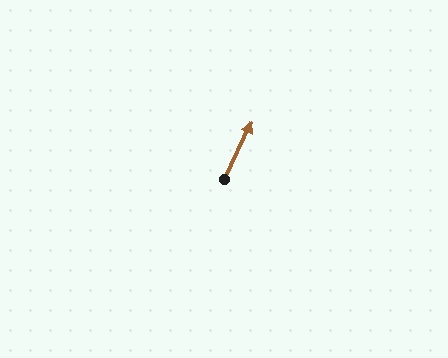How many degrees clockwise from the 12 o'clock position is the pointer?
Approximately 26 degrees.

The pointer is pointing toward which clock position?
Roughly 1 o'clock.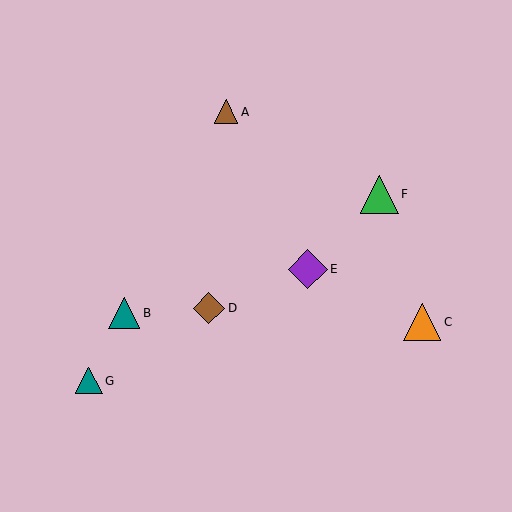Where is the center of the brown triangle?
The center of the brown triangle is at (226, 112).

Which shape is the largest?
The purple diamond (labeled E) is the largest.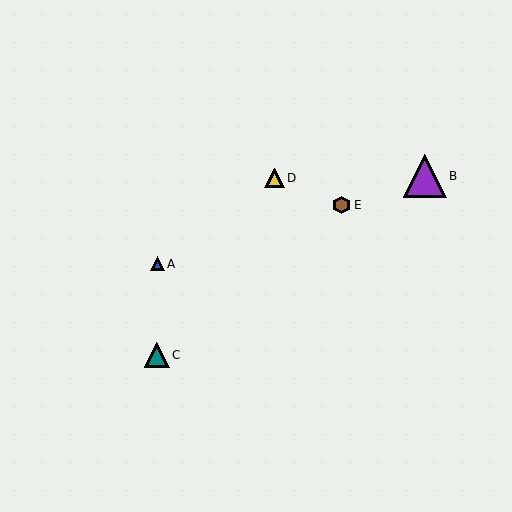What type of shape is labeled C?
Shape C is a teal triangle.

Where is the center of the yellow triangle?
The center of the yellow triangle is at (274, 178).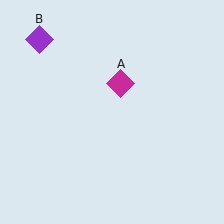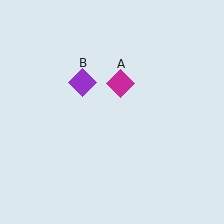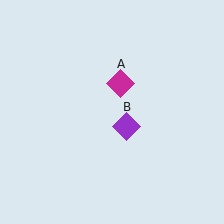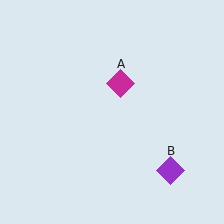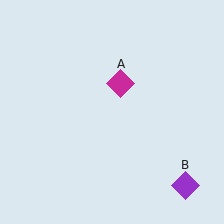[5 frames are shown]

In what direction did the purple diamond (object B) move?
The purple diamond (object B) moved down and to the right.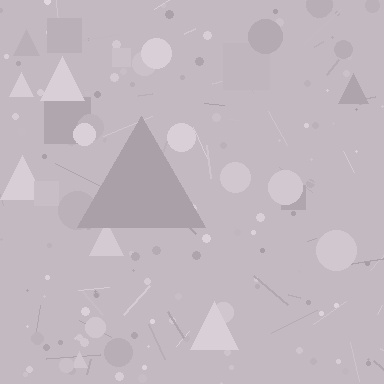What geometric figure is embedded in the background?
A triangle is embedded in the background.